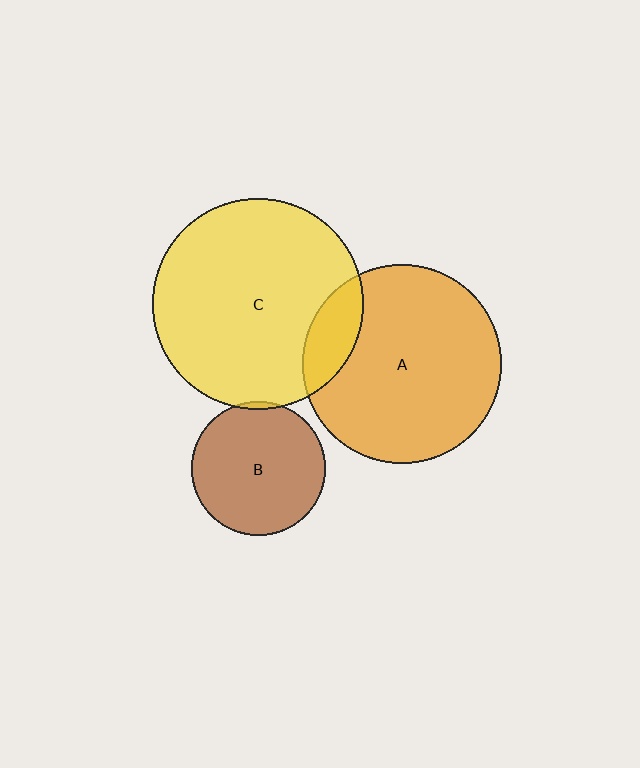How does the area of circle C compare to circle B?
Approximately 2.5 times.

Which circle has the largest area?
Circle C (yellow).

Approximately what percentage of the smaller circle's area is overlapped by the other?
Approximately 15%.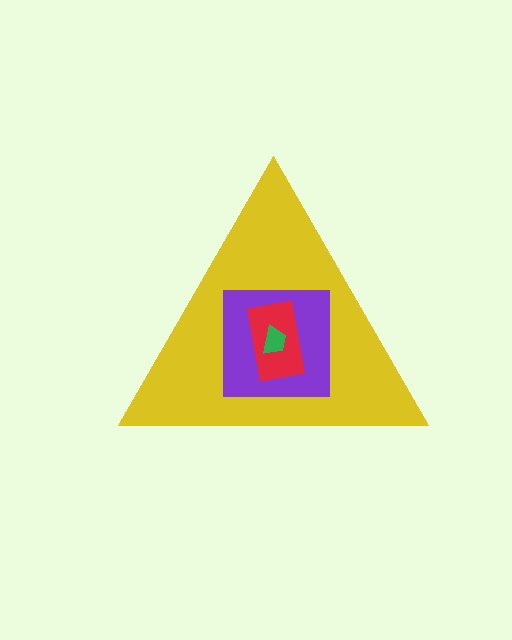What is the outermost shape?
The yellow triangle.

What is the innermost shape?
The green trapezoid.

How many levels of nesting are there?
4.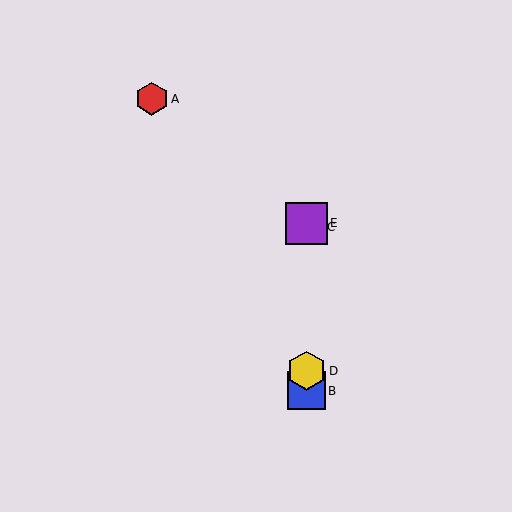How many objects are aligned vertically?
4 objects (B, C, D, E) are aligned vertically.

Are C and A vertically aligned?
No, C is at x≈306 and A is at x≈152.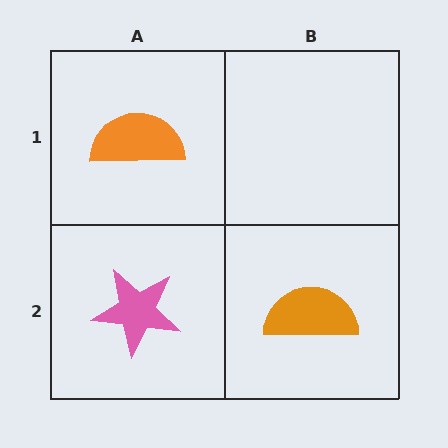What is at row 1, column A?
An orange semicircle.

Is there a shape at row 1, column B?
No, that cell is empty.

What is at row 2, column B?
An orange semicircle.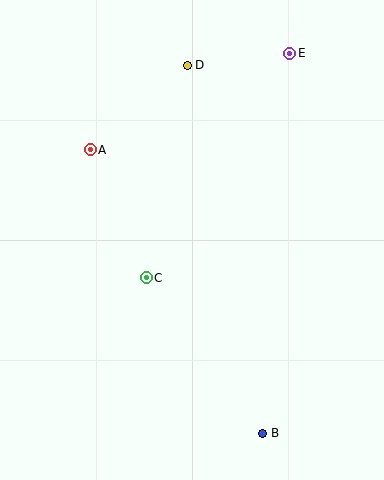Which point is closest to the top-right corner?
Point E is closest to the top-right corner.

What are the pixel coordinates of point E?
Point E is at (290, 53).